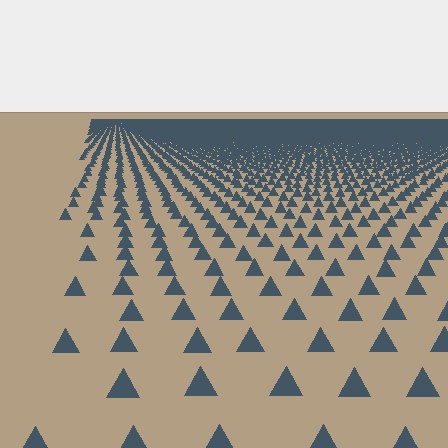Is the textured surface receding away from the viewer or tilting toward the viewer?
The surface is receding away from the viewer. Texture elements get smaller and denser toward the top.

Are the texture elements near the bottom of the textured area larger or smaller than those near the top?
Larger. Near the bottom, elements are closer to the viewer and appear at a bigger on-screen size.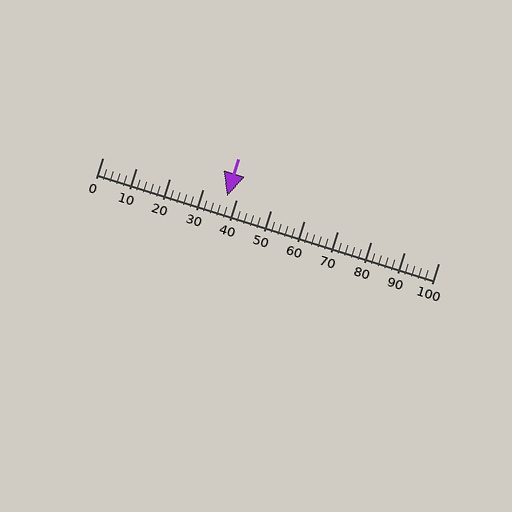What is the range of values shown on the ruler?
The ruler shows values from 0 to 100.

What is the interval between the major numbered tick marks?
The major tick marks are spaced 10 units apart.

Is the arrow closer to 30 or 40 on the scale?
The arrow is closer to 40.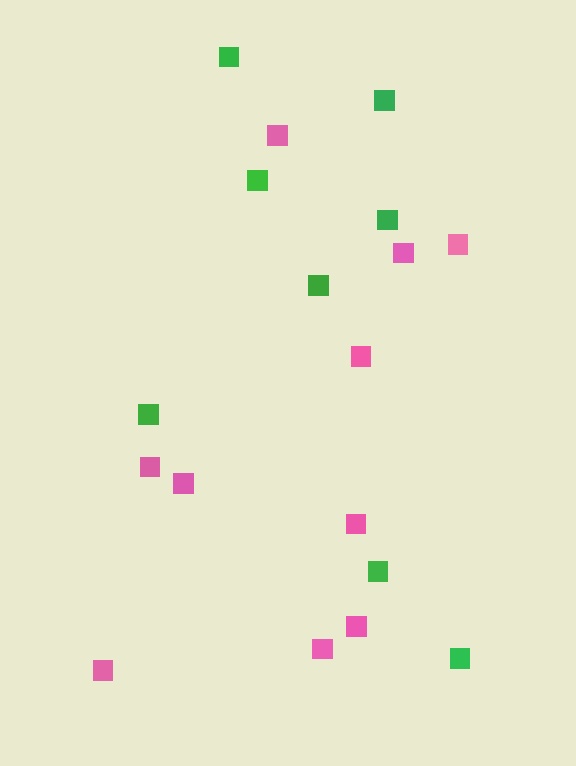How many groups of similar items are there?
There are 2 groups: one group of green squares (8) and one group of pink squares (10).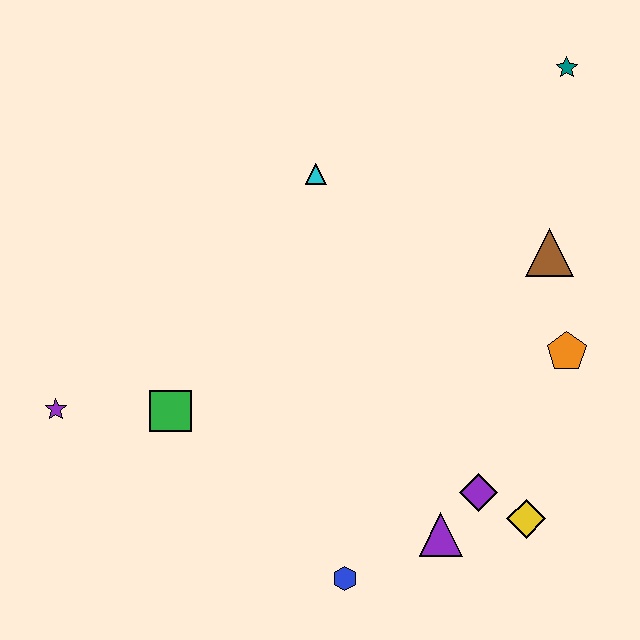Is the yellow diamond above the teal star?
No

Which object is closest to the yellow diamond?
The purple diamond is closest to the yellow diamond.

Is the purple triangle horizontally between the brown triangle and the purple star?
Yes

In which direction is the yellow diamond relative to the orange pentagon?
The yellow diamond is below the orange pentagon.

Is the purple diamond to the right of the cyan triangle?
Yes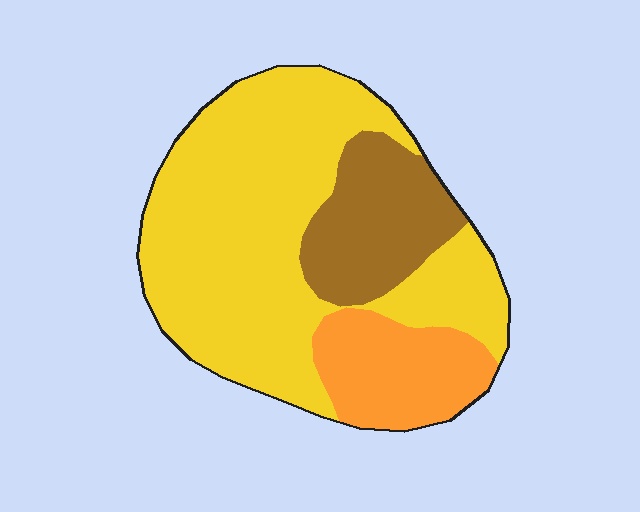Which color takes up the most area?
Yellow, at roughly 65%.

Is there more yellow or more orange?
Yellow.